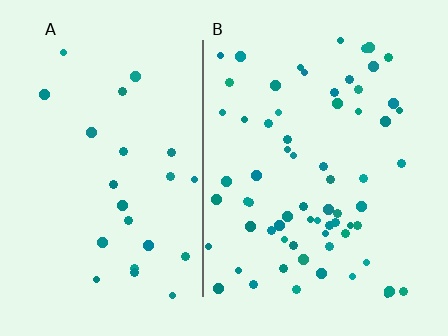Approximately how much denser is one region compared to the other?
Approximately 2.8× — region B over region A.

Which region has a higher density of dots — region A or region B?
B (the right).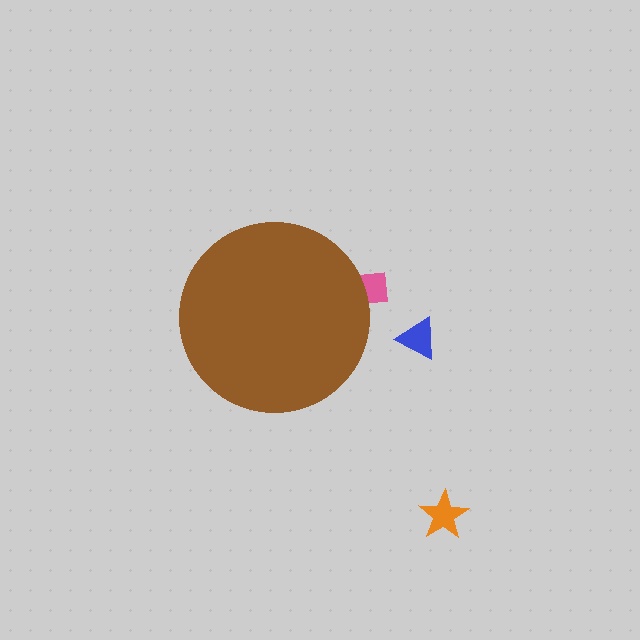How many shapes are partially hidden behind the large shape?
1 shape is partially hidden.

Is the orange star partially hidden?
No, the orange star is fully visible.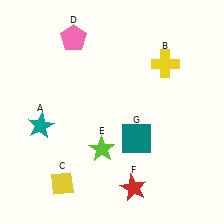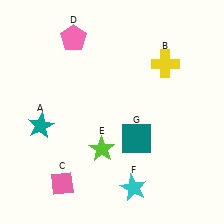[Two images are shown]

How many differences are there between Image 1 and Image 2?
There are 2 differences between the two images.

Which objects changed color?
C changed from yellow to pink. F changed from red to cyan.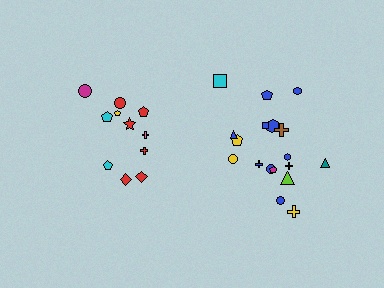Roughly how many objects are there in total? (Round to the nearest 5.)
Roughly 30 objects in total.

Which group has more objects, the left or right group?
The right group.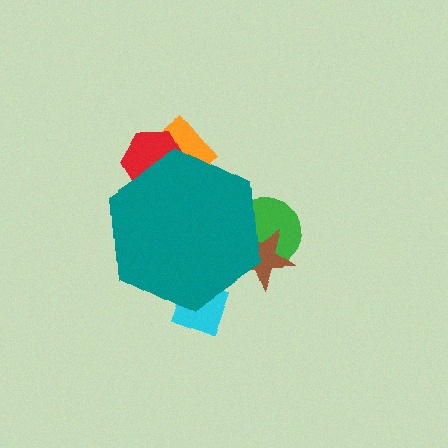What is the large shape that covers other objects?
A teal hexagon.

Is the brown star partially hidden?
Yes, the brown star is partially hidden behind the teal hexagon.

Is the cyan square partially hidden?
Yes, the cyan square is partially hidden behind the teal hexagon.